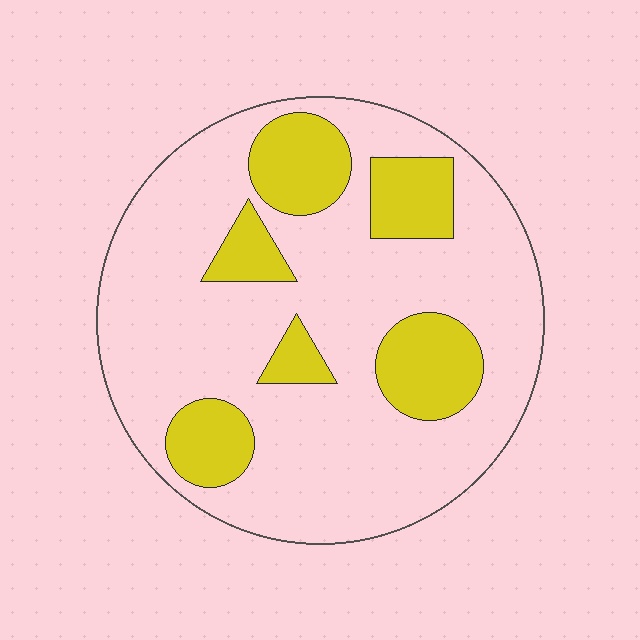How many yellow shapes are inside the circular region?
6.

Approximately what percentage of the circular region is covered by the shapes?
Approximately 25%.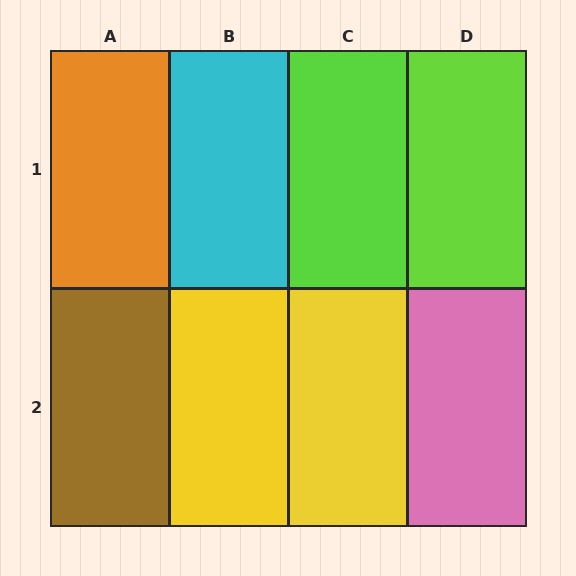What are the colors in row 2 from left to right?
Brown, yellow, yellow, pink.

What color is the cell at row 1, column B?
Cyan.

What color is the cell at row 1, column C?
Lime.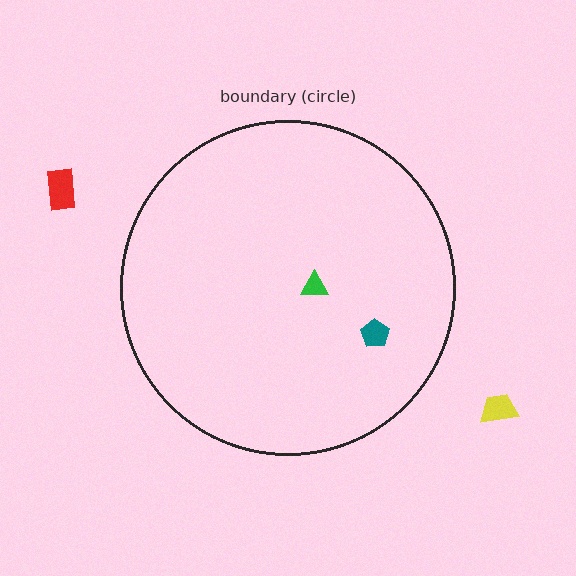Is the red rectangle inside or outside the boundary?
Outside.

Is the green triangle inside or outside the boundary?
Inside.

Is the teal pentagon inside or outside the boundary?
Inside.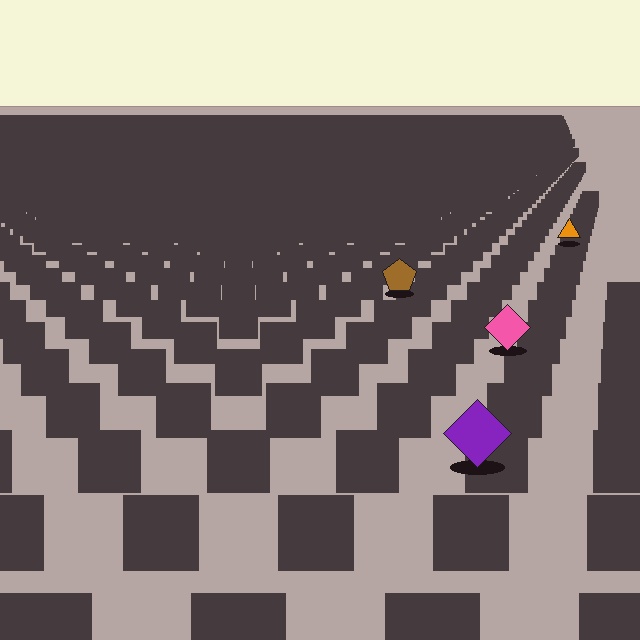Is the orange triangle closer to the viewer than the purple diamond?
No. The purple diamond is closer — you can tell from the texture gradient: the ground texture is coarser near it.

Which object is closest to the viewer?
The purple diamond is closest. The texture marks near it are larger and more spread out.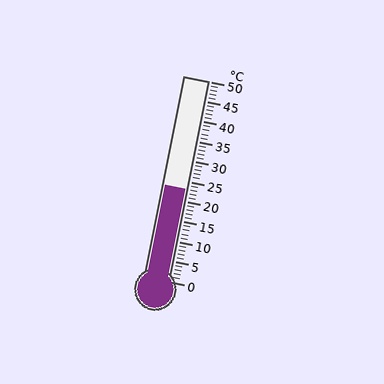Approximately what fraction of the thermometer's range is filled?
The thermometer is filled to approximately 45% of its range.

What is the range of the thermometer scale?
The thermometer scale ranges from 0°C to 50°C.